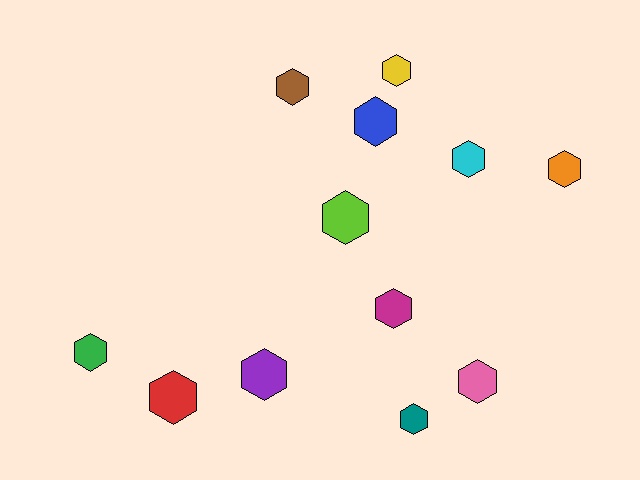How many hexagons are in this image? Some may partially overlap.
There are 12 hexagons.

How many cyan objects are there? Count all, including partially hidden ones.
There is 1 cyan object.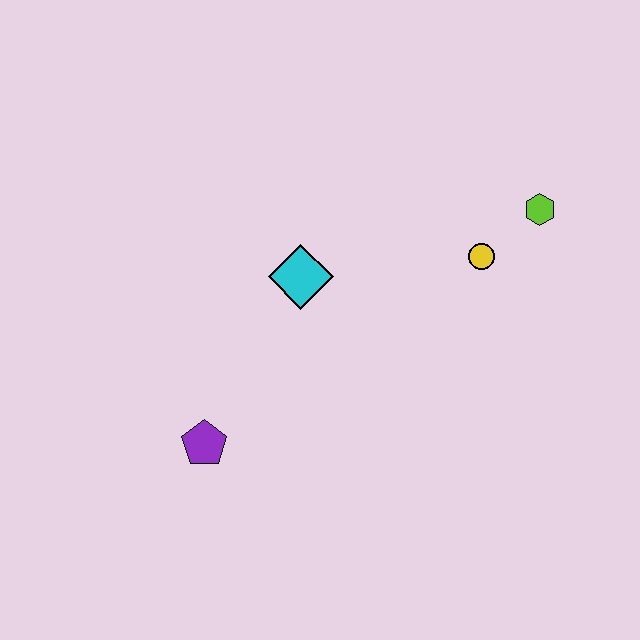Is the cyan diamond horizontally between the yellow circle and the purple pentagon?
Yes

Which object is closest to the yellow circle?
The lime hexagon is closest to the yellow circle.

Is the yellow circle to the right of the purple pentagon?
Yes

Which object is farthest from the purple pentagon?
The lime hexagon is farthest from the purple pentagon.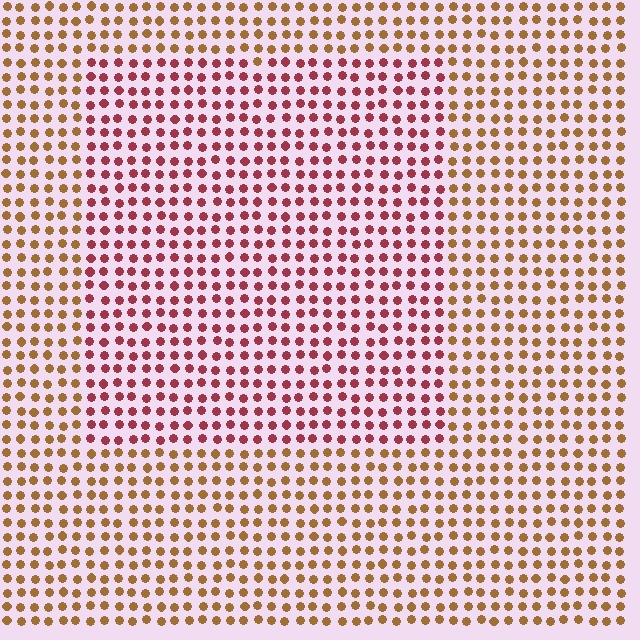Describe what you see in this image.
The image is filled with small brown elements in a uniform arrangement. A rectangle-shaped region is visible where the elements are tinted to a slightly different hue, forming a subtle color boundary.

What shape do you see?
I see a rectangle.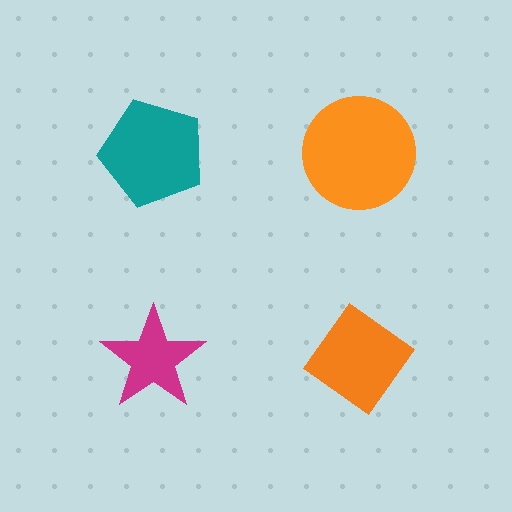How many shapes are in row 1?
2 shapes.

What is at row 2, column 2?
An orange diamond.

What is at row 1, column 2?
An orange circle.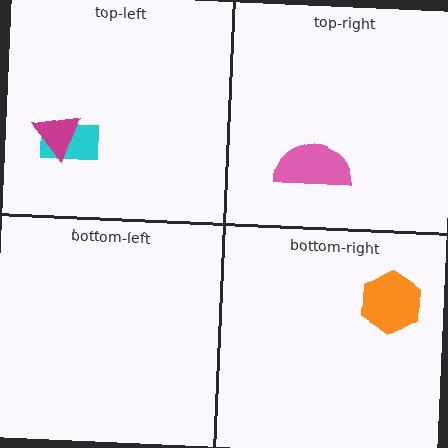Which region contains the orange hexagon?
The bottom-right region.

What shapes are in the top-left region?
The cyan rectangle, the magenta triangle.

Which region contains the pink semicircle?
The top-right region.